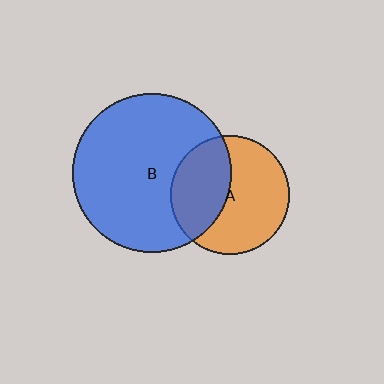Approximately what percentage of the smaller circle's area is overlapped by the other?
Approximately 40%.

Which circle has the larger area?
Circle B (blue).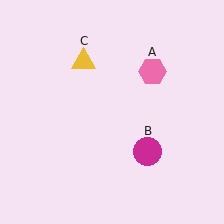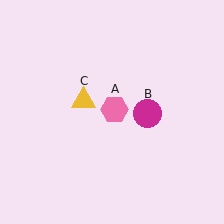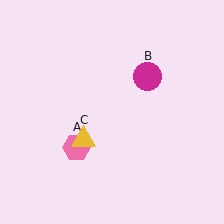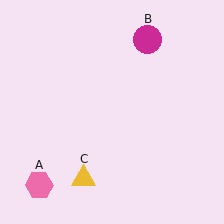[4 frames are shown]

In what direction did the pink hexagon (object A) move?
The pink hexagon (object A) moved down and to the left.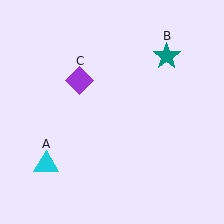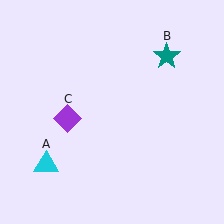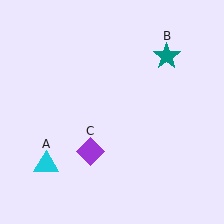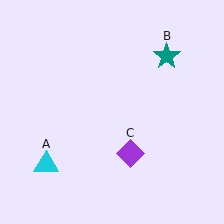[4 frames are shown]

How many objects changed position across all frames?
1 object changed position: purple diamond (object C).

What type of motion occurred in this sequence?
The purple diamond (object C) rotated counterclockwise around the center of the scene.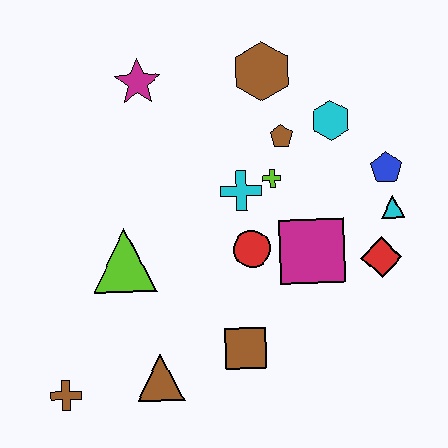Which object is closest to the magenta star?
The brown hexagon is closest to the magenta star.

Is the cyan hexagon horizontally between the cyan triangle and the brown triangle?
Yes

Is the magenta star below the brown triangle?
No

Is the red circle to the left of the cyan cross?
No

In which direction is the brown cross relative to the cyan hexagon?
The brown cross is to the left of the cyan hexagon.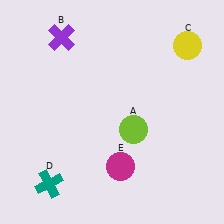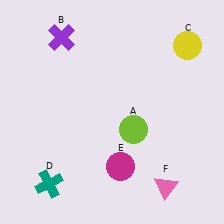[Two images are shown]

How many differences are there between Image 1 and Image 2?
There is 1 difference between the two images.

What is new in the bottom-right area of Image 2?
A pink triangle (F) was added in the bottom-right area of Image 2.